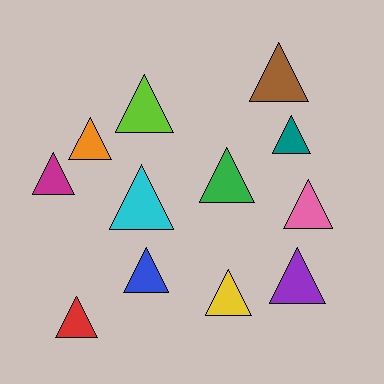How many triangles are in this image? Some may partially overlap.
There are 12 triangles.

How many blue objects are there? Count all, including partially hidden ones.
There is 1 blue object.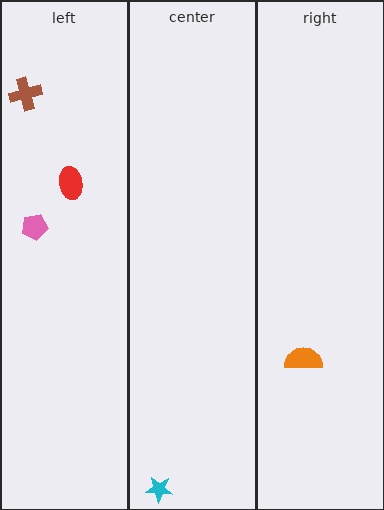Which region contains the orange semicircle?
The right region.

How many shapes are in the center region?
1.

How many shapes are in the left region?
3.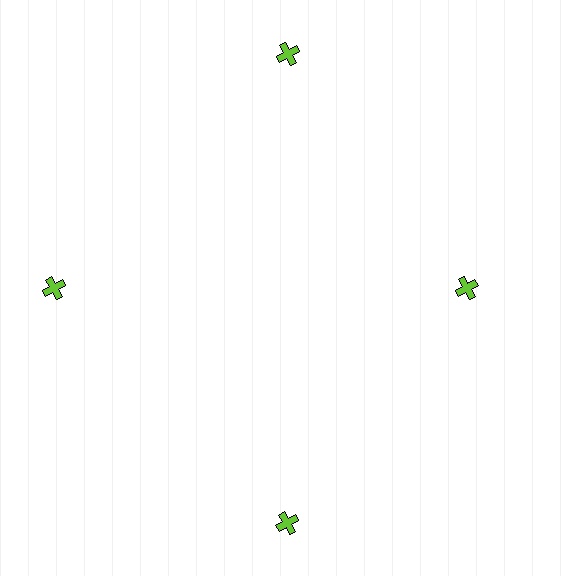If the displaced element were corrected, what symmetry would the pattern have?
It would have 4-fold rotational symmetry — the pattern would map onto itself every 90 degrees.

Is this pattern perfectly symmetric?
No. The 4 lime crosses are arranged in a ring, but one element near the 3 o'clock position is pulled inward toward the center, breaking the 4-fold rotational symmetry.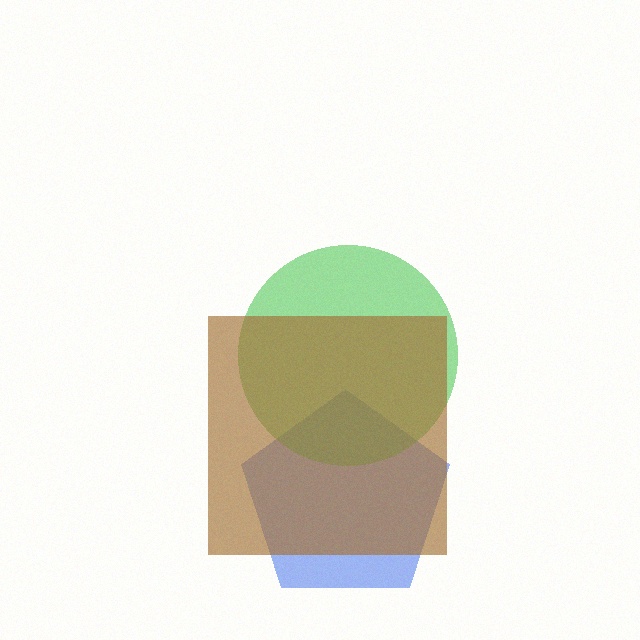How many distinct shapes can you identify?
There are 3 distinct shapes: a blue pentagon, a green circle, a brown square.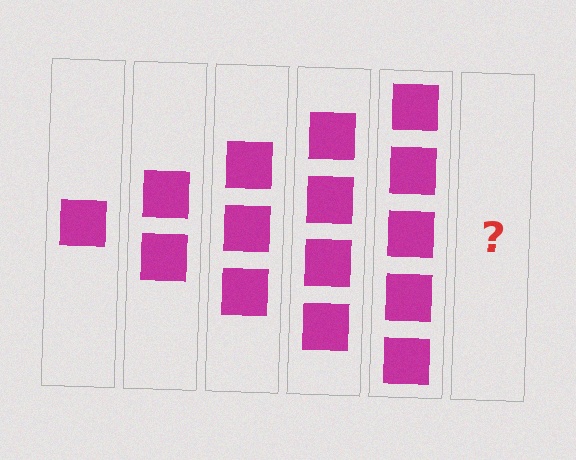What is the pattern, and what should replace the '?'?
The pattern is that each step adds one more square. The '?' should be 6 squares.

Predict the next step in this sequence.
The next step is 6 squares.